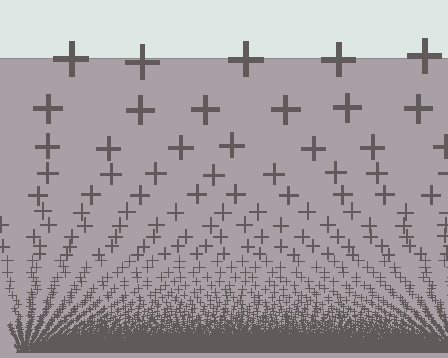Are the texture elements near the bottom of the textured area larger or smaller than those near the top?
Smaller. The gradient is inverted — elements near the bottom are smaller and denser.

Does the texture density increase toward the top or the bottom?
Density increases toward the bottom.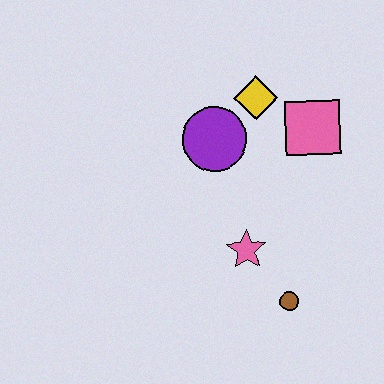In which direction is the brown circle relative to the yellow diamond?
The brown circle is below the yellow diamond.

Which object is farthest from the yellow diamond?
The brown circle is farthest from the yellow diamond.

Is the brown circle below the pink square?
Yes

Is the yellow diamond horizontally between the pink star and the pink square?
Yes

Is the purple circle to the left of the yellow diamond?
Yes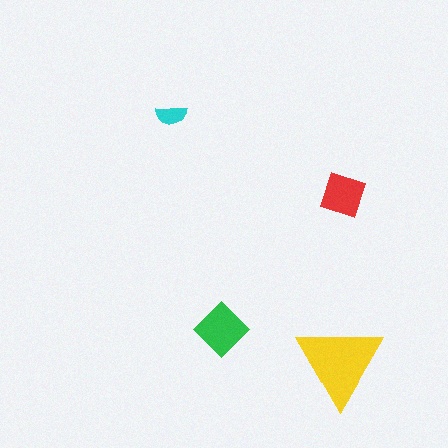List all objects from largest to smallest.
The yellow triangle, the green diamond, the red square, the cyan semicircle.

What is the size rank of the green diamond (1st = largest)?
2nd.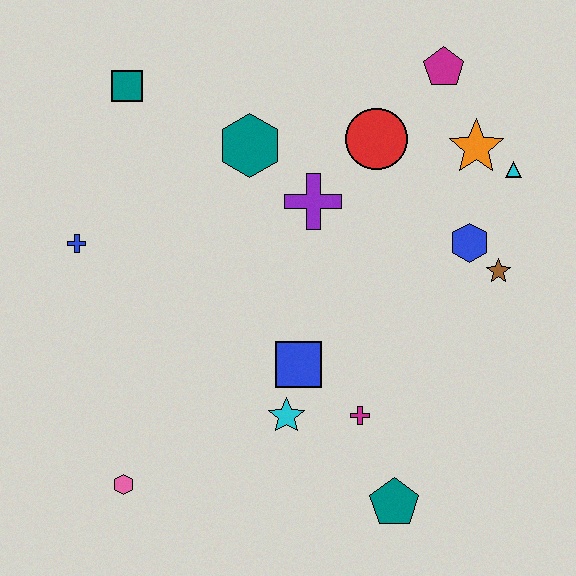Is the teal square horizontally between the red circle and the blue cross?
Yes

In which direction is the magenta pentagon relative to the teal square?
The magenta pentagon is to the right of the teal square.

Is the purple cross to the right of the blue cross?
Yes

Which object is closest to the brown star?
The blue hexagon is closest to the brown star.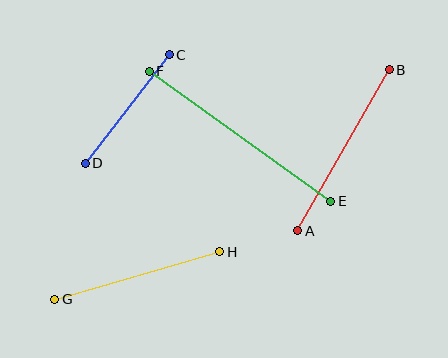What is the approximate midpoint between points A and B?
The midpoint is at approximately (344, 150) pixels.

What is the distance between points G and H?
The distance is approximately 172 pixels.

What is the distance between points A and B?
The distance is approximately 185 pixels.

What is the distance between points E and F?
The distance is approximately 224 pixels.